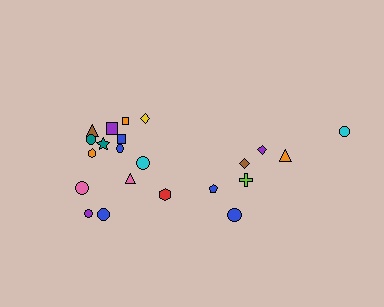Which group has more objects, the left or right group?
The left group.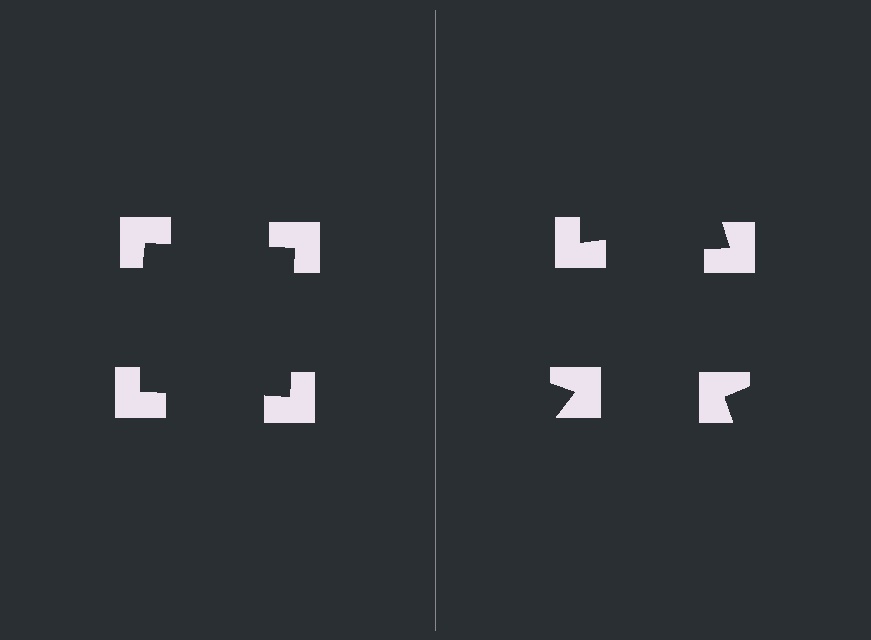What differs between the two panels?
The notched squares are positioned identically on both sides; only the wedge orientations differ. On the left they align to a square; on the right they are misaligned.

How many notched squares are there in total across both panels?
8 — 4 on each side.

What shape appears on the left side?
An illusory square.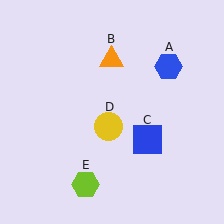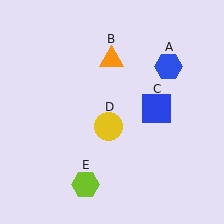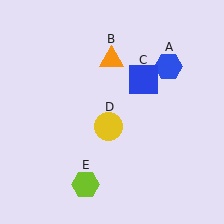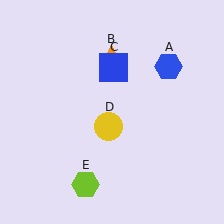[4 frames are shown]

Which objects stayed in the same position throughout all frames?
Blue hexagon (object A) and orange triangle (object B) and yellow circle (object D) and lime hexagon (object E) remained stationary.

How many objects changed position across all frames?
1 object changed position: blue square (object C).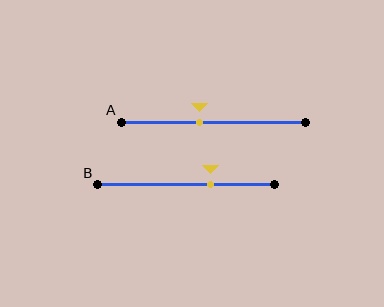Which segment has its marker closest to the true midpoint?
Segment A has its marker closest to the true midpoint.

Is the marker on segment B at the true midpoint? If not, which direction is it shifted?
No, the marker on segment B is shifted to the right by about 14% of the segment length.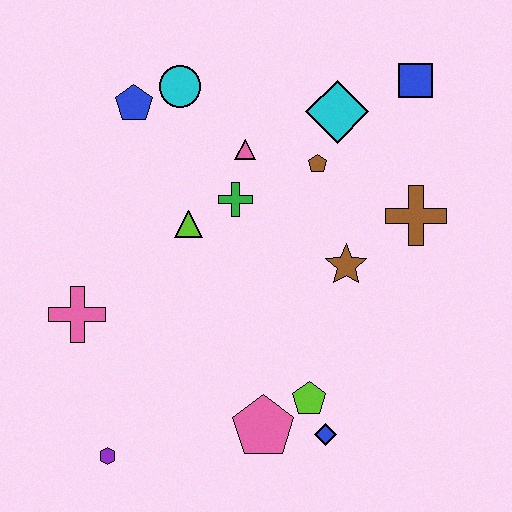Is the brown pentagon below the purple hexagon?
No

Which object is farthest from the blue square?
The purple hexagon is farthest from the blue square.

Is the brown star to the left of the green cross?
No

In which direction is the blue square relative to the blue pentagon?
The blue square is to the right of the blue pentagon.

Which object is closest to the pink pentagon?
The lime pentagon is closest to the pink pentagon.